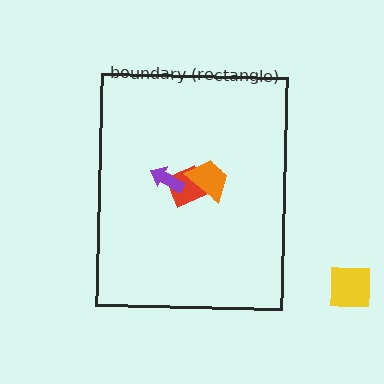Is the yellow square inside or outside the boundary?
Outside.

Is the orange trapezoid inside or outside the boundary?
Inside.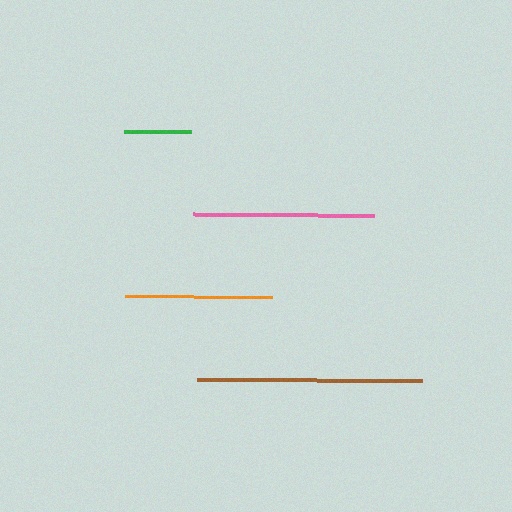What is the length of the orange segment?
The orange segment is approximately 148 pixels long.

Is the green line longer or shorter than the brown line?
The brown line is longer than the green line.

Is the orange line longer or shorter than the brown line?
The brown line is longer than the orange line.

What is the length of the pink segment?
The pink segment is approximately 181 pixels long.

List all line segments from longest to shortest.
From longest to shortest: brown, pink, orange, green.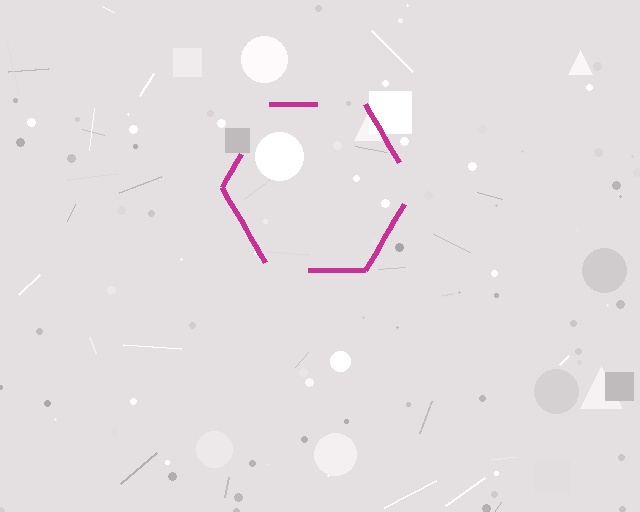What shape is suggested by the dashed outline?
The dashed outline suggests a hexagon.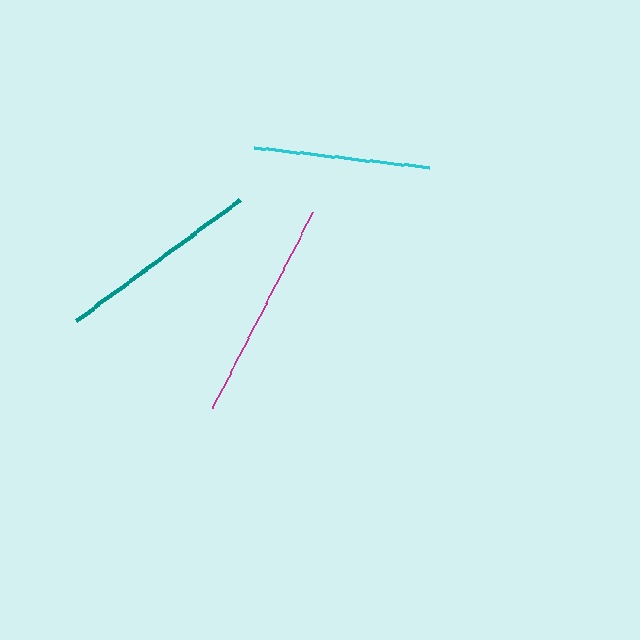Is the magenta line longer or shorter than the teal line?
The magenta line is longer than the teal line.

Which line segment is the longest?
The magenta line is the longest at approximately 220 pixels.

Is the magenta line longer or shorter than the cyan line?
The magenta line is longer than the cyan line.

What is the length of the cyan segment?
The cyan segment is approximately 176 pixels long.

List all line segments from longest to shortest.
From longest to shortest: magenta, teal, cyan.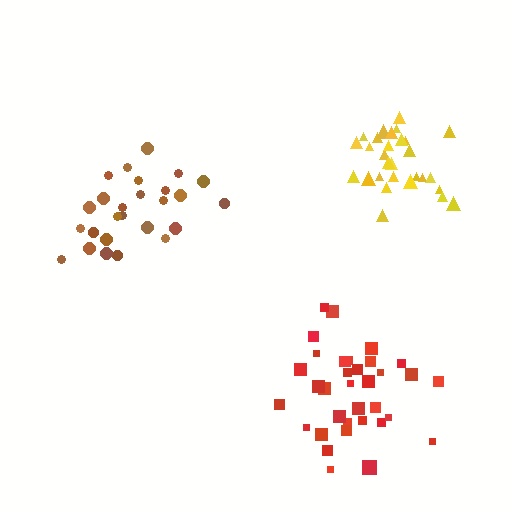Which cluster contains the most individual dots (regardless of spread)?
Red (35).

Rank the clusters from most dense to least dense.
red, yellow, brown.